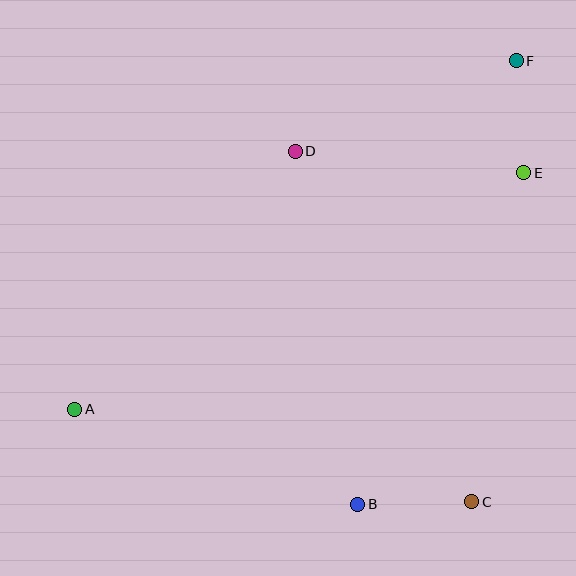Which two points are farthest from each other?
Points A and F are farthest from each other.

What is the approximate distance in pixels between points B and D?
The distance between B and D is approximately 359 pixels.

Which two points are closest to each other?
Points E and F are closest to each other.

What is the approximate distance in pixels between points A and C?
The distance between A and C is approximately 408 pixels.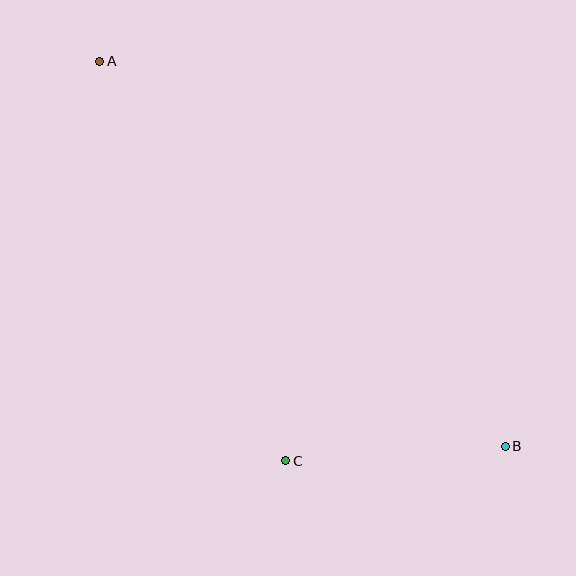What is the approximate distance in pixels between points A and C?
The distance between A and C is approximately 441 pixels.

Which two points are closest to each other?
Points B and C are closest to each other.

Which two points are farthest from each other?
Points A and B are farthest from each other.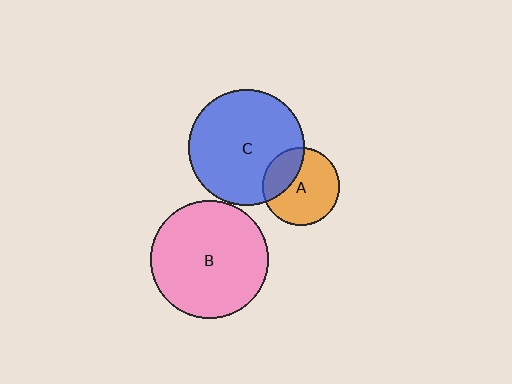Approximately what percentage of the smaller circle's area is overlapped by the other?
Approximately 30%.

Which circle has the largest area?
Circle B (pink).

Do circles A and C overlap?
Yes.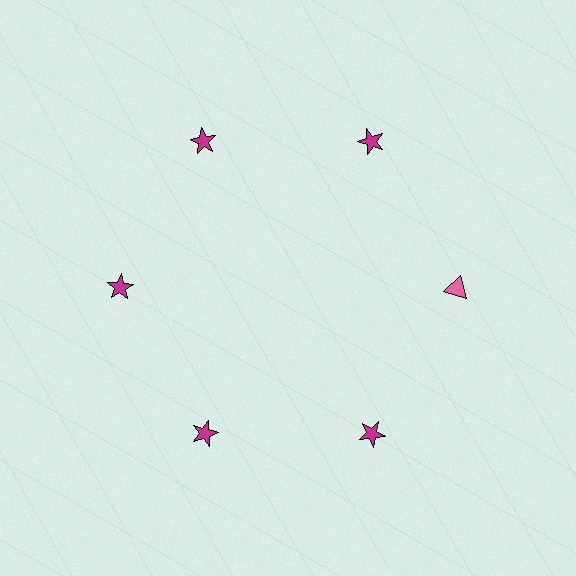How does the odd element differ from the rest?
It differs in both color (pink instead of magenta) and shape (triangle instead of star).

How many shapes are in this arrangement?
There are 6 shapes arranged in a ring pattern.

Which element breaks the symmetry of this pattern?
The pink triangle at roughly the 3 o'clock position breaks the symmetry. All other shapes are magenta stars.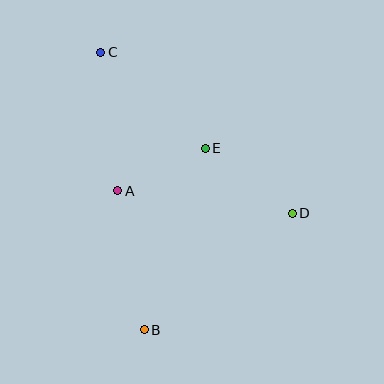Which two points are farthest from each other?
Points B and C are farthest from each other.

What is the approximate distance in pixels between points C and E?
The distance between C and E is approximately 142 pixels.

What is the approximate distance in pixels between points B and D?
The distance between B and D is approximately 188 pixels.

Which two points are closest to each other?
Points A and E are closest to each other.